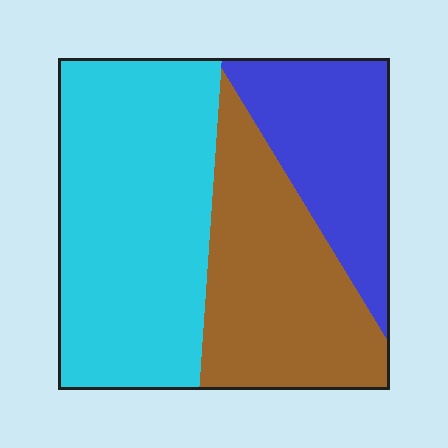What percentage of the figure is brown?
Brown covers roughly 30% of the figure.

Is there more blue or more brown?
Brown.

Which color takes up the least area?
Blue, at roughly 25%.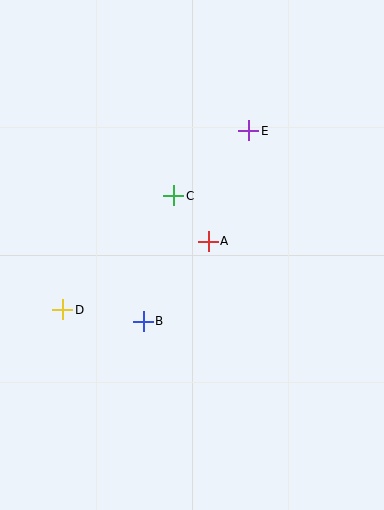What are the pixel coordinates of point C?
Point C is at (174, 196).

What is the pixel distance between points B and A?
The distance between B and A is 103 pixels.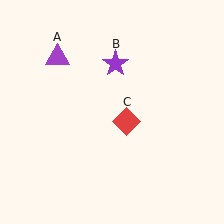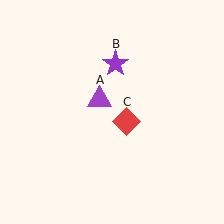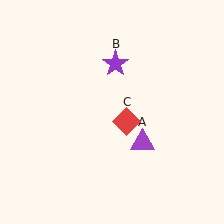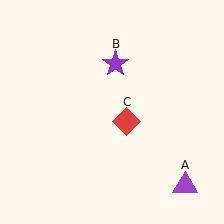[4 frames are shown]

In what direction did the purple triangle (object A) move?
The purple triangle (object A) moved down and to the right.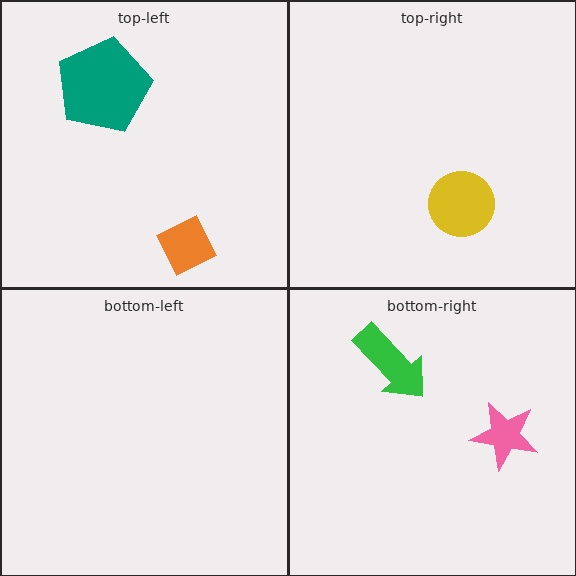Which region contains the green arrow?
The bottom-right region.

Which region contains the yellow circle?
The top-right region.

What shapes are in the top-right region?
The yellow circle.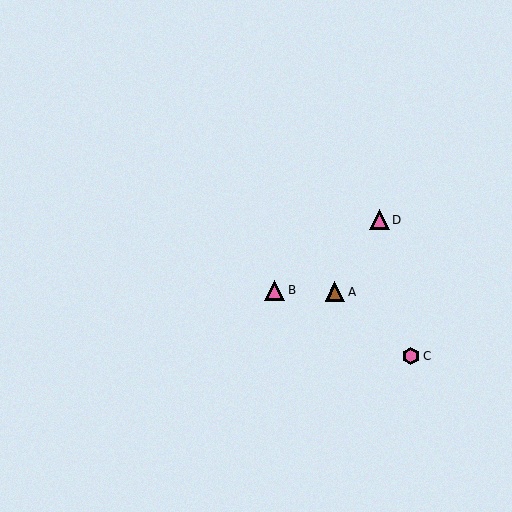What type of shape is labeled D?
Shape D is a pink triangle.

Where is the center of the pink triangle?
The center of the pink triangle is at (275, 290).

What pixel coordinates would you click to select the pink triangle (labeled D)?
Click at (379, 220) to select the pink triangle D.